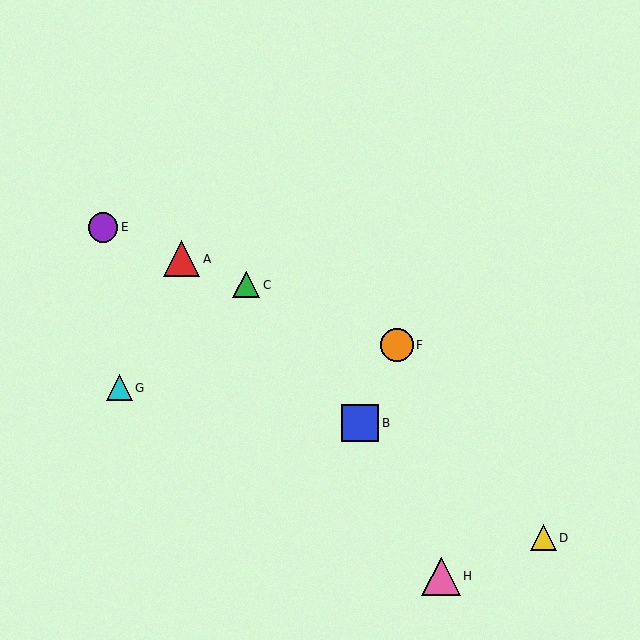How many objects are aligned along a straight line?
4 objects (A, C, E, F) are aligned along a straight line.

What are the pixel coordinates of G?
Object G is at (119, 388).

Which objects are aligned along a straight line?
Objects A, C, E, F are aligned along a straight line.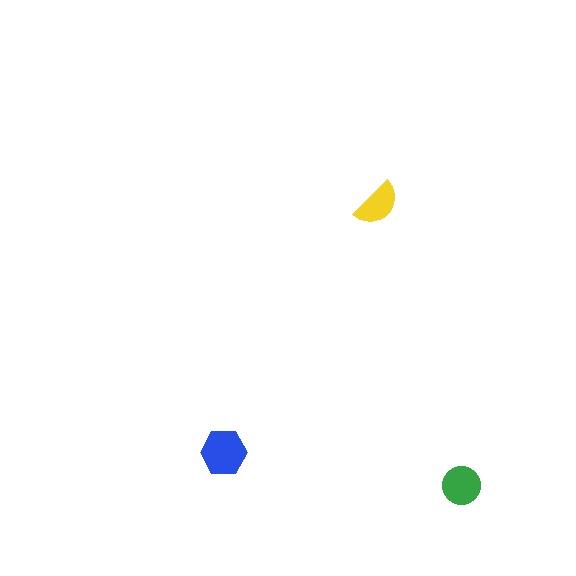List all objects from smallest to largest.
The yellow semicircle, the green circle, the blue hexagon.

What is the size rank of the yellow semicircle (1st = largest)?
3rd.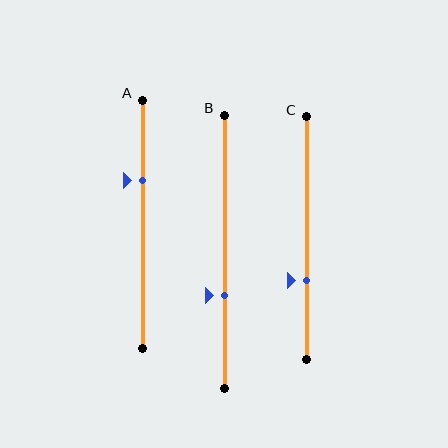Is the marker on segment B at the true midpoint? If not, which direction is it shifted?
No, the marker on segment B is shifted downward by about 16% of the segment length.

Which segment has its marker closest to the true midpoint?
Segment B has its marker closest to the true midpoint.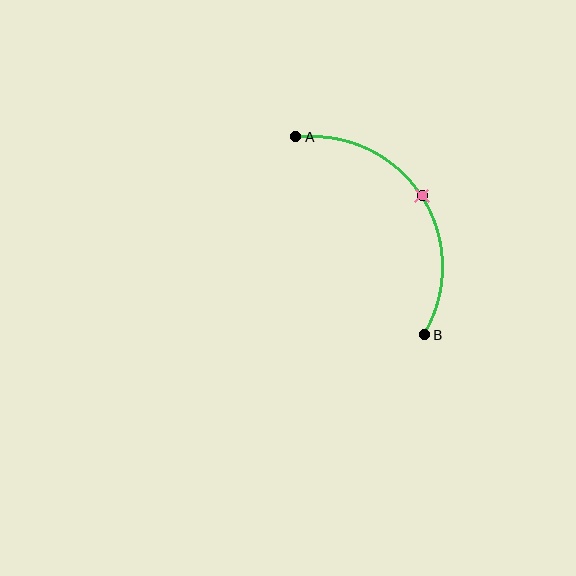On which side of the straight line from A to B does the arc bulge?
The arc bulges to the right of the straight line connecting A and B.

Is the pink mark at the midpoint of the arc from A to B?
Yes. The pink mark lies on the arc at equal arc-length from both A and B — it is the arc midpoint.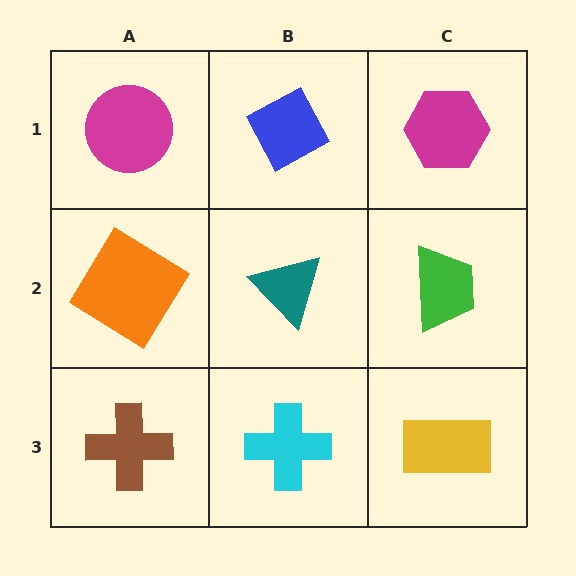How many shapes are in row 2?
3 shapes.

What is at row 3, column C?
A yellow rectangle.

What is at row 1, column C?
A magenta hexagon.